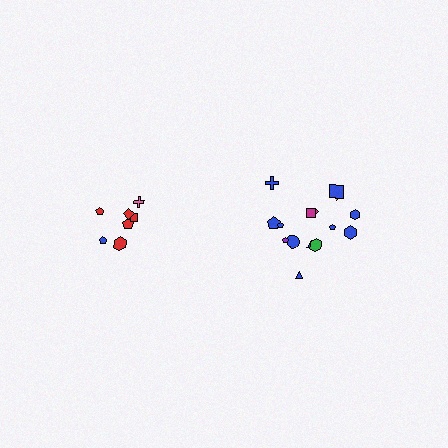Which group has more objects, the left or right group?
The right group.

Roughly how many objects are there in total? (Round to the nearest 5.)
Roughly 20 objects in total.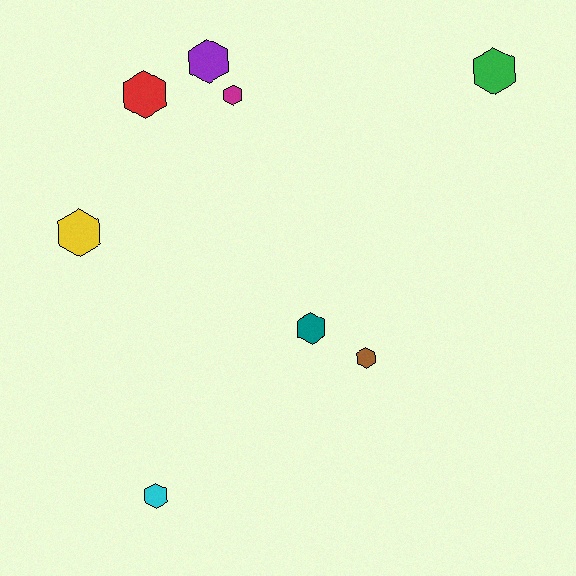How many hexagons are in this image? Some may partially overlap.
There are 8 hexagons.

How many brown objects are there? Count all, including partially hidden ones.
There is 1 brown object.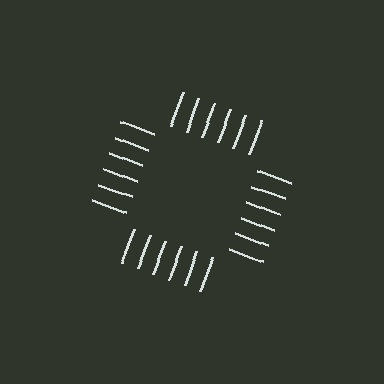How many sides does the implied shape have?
4 sides — the line-ends trace a square.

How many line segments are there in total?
24 — 6 along each of the 4 edges.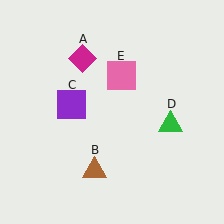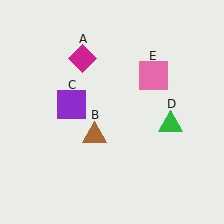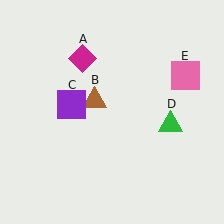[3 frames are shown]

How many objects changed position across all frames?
2 objects changed position: brown triangle (object B), pink square (object E).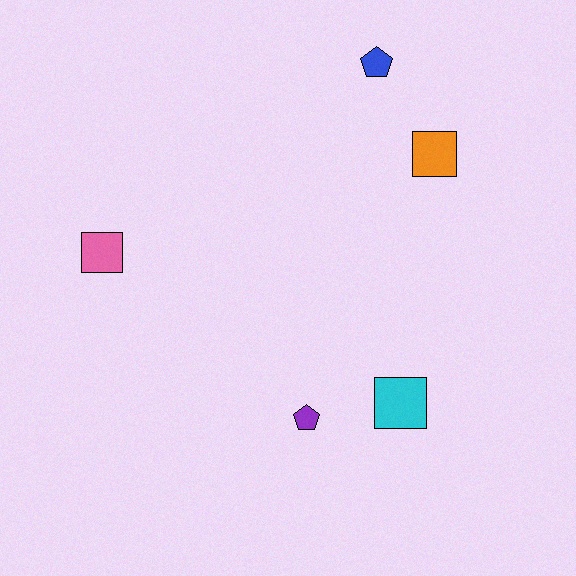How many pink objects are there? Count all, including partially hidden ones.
There is 1 pink object.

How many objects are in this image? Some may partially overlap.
There are 5 objects.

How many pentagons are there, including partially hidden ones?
There are 2 pentagons.